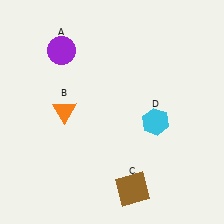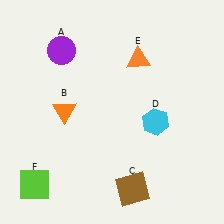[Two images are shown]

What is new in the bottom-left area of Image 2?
A lime square (F) was added in the bottom-left area of Image 2.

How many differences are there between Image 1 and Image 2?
There are 2 differences between the two images.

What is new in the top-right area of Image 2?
An orange triangle (E) was added in the top-right area of Image 2.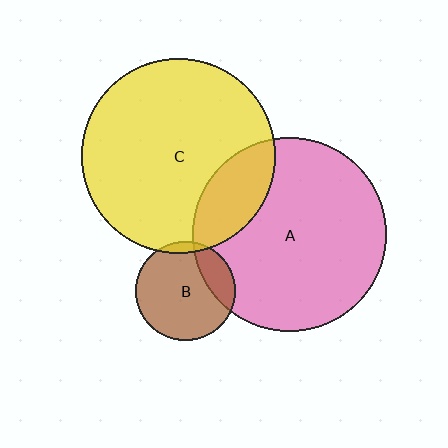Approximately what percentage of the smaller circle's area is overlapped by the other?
Approximately 5%.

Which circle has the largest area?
Circle A (pink).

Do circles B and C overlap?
Yes.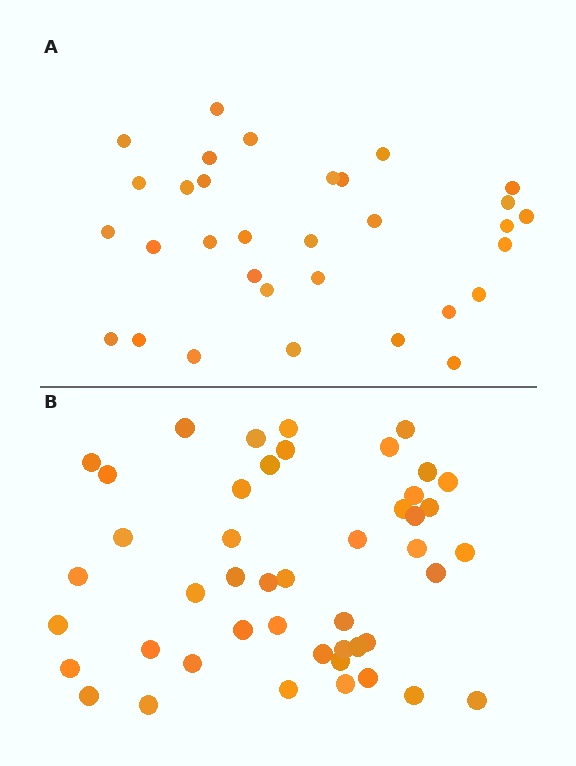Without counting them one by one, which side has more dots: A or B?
Region B (the bottom region) has more dots.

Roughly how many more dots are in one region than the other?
Region B has approximately 15 more dots than region A.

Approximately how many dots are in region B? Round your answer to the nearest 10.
About 50 dots. (The exact count is 46, which rounds to 50.)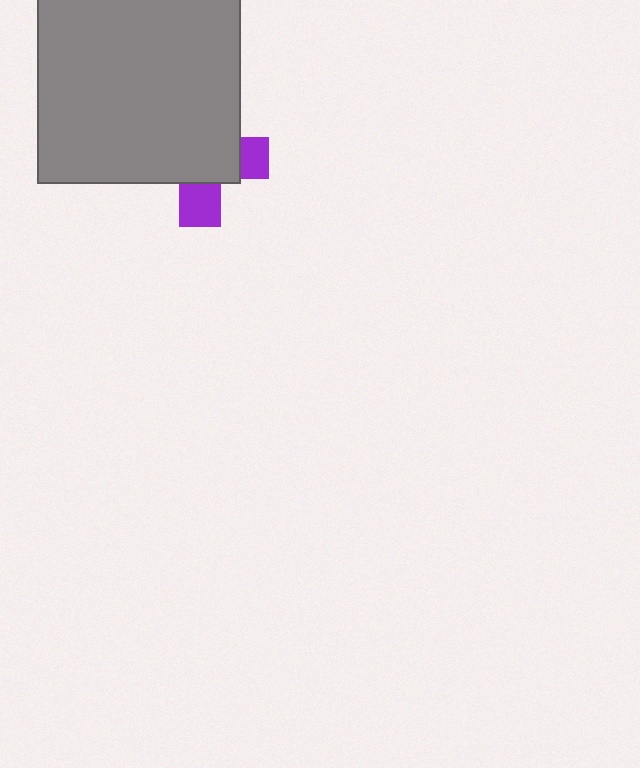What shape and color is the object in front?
The object in front is a gray square.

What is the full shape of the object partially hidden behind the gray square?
The partially hidden object is a purple cross.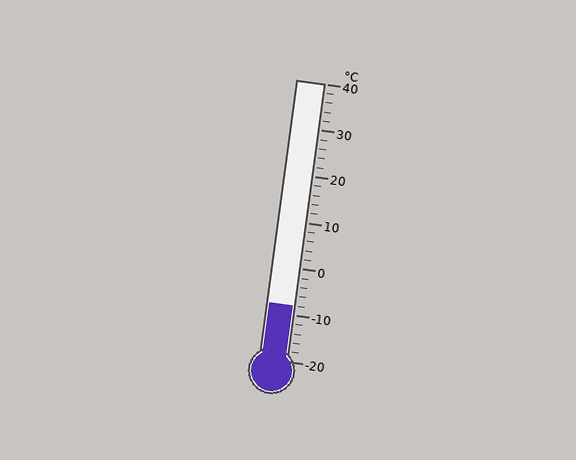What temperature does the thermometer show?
The thermometer shows approximately -8°C.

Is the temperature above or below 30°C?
The temperature is below 30°C.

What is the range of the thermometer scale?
The thermometer scale ranges from -20°C to 40°C.